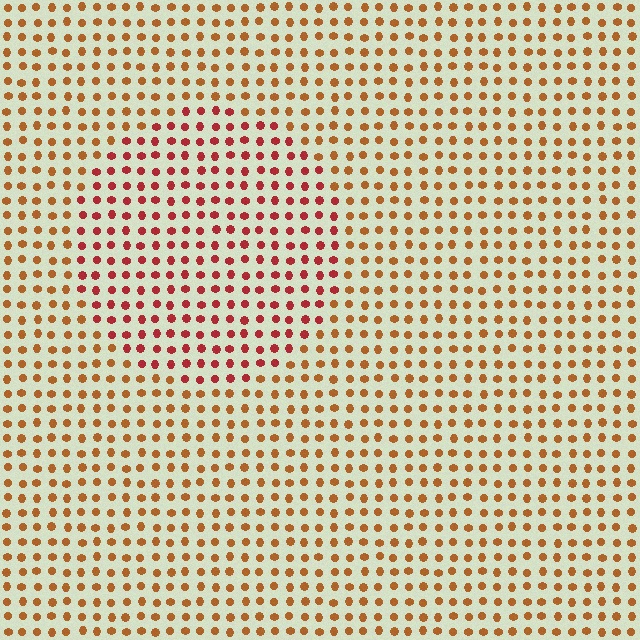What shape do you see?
I see a circle.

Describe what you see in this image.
The image is filled with small brown elements in a uniform arrangement. A circle-shaped region is visible where the elements are tinted to a slightly different hue, forming a subtle color boundary.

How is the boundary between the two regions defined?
The boundary is defined purely by a slight shift in hue (about 31 degrees). Spacing, size, and orientation are identical on both sides.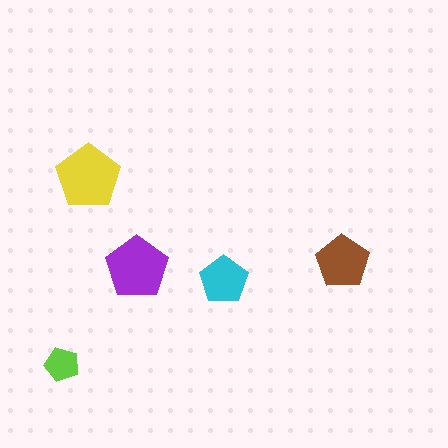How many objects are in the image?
There are 5 objects in the image.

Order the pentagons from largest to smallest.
the yellow one, the purple one, the brown one, the cyan one, the lime one.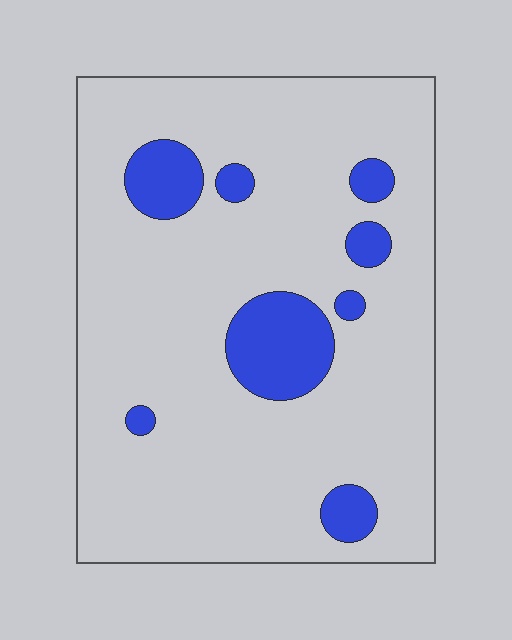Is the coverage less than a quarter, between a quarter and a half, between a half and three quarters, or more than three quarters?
Less than a quarter.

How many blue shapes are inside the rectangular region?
8.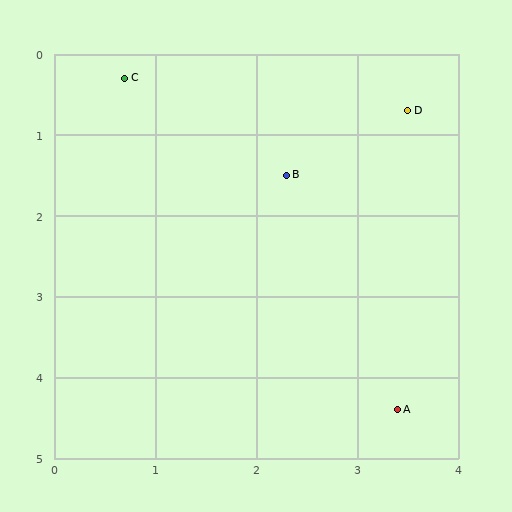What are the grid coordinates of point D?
Point D is at approximately (3.5, 0.7).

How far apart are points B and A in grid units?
Points B and A are about 3.1 grid units apart.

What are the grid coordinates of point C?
Point C is at approximately (0.7, 0.3).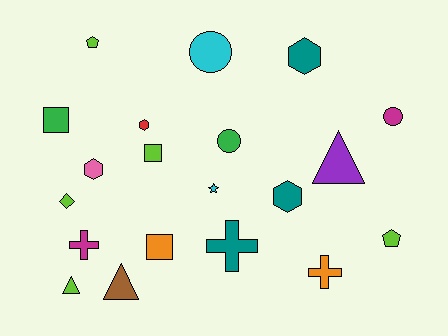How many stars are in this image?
There is 1 star.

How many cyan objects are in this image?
There are 2 cyan objects.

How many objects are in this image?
There are 20 objects.